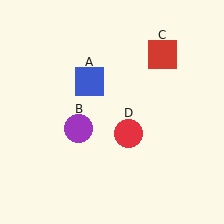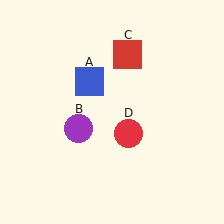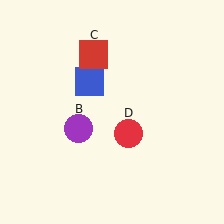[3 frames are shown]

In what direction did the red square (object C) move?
The red square (object C) moved left.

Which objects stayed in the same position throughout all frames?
Blue square (object A) and purple circle (object B) and red circle (object D) remained stationary.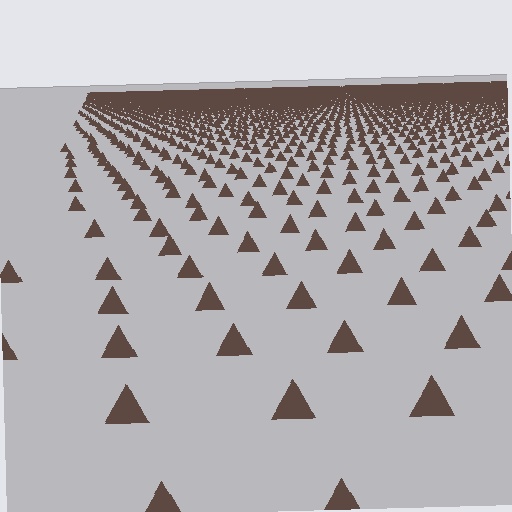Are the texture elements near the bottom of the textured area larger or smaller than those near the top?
Larger. Near the bottom, elements are closer to the viewer and appear at a bigger on-screen size.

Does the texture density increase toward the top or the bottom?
Density increases toward the top.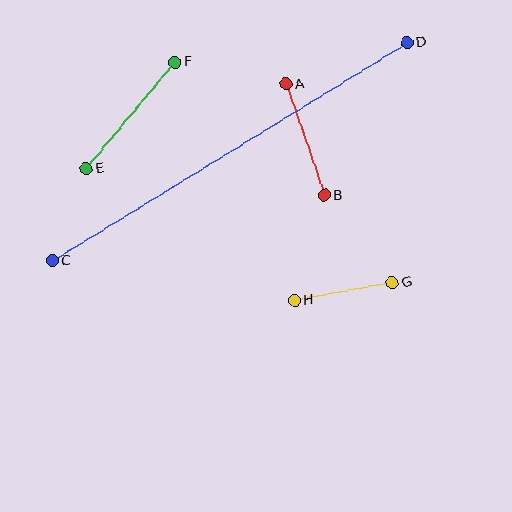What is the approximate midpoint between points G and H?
The midpoint is at approximately (343, 292) pixels.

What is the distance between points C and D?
The distance is approximately 416 pixels.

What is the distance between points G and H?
The distance is approximately 99 pixels.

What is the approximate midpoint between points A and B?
The midpoint is at approximately (305, 140) pixels.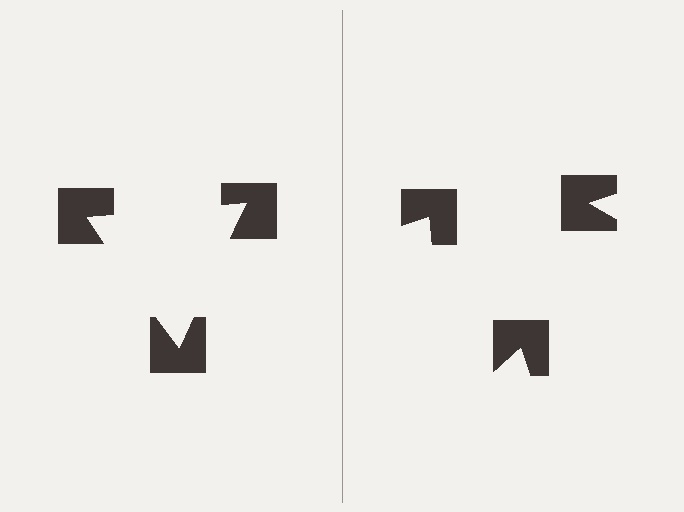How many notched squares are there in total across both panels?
6 — 3 on each side.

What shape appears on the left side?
An illusory triangle.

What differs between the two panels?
The notched squares are positioned identically on both sides; only the wedge orientations differ. On the left they align to a triangle; on the right they are misaligned.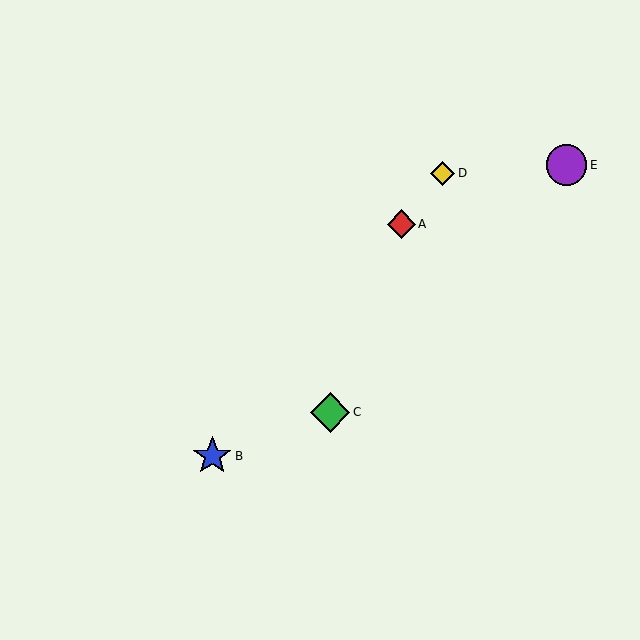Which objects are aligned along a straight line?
Objects A, B, D are aligned along a straight line.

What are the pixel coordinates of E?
Object E is at (567, 165).